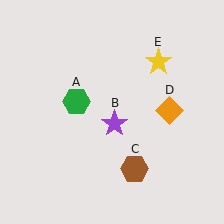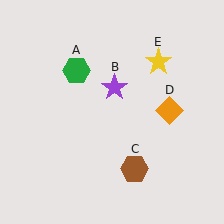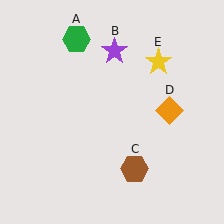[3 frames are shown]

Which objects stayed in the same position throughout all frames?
Brown hexagon (object C) and orange diamond (object D) and yellow star (object E) remained stationary.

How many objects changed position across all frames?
2 objects changed position: green hexagon (object A), purple star (object B).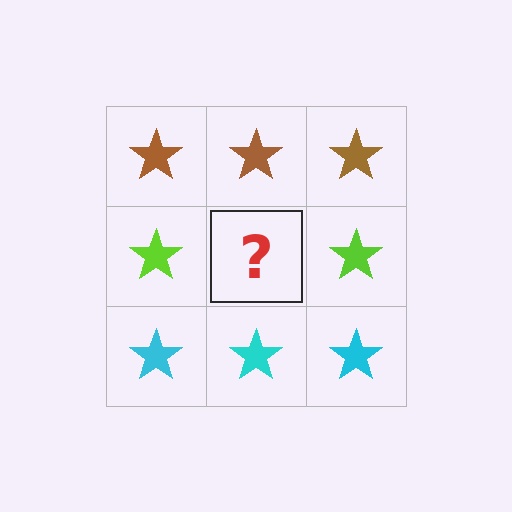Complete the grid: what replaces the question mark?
The question mark should be replaced with a lime star.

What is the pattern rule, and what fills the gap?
The rule is that each row has a consistent color. The gap should be filled with a lime star.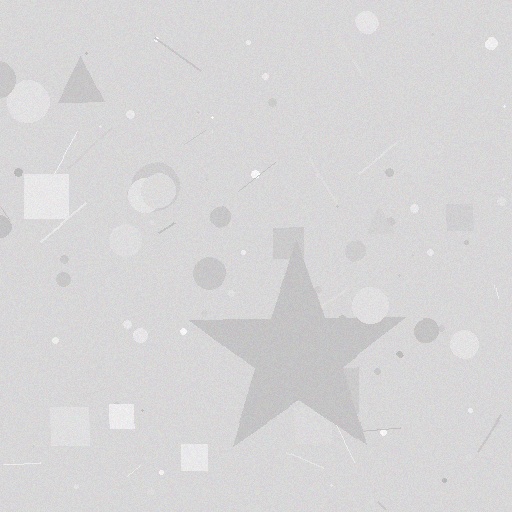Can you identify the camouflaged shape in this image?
The camouflaged shape is a star.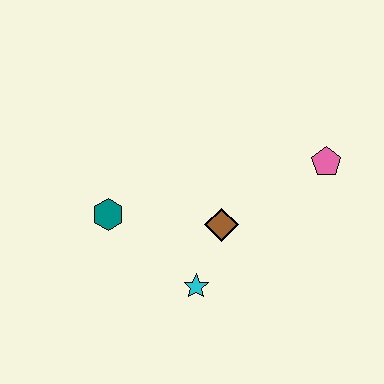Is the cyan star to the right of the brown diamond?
No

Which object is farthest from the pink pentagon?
The teal hexagon is farthest from the pink pentagon.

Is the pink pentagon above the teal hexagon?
Yes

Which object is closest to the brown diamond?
The cyan star is closest to the brown diamond.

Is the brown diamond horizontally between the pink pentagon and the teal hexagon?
Yes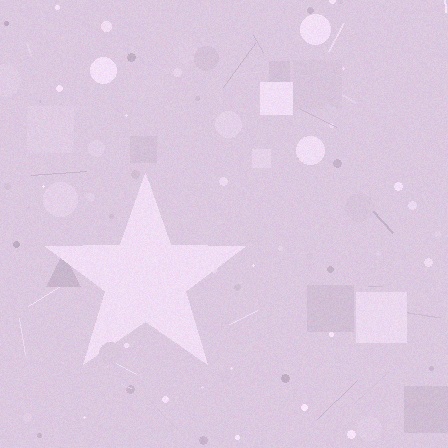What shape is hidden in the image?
A star is hidden in the image.